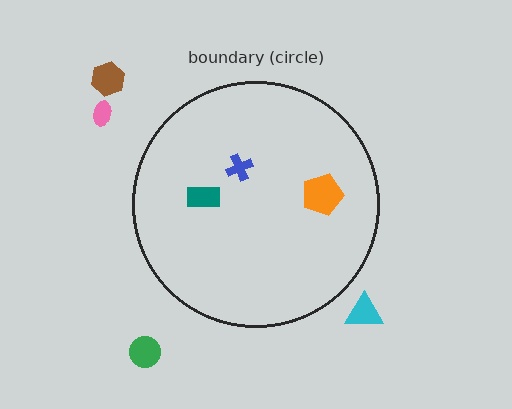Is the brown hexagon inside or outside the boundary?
Outside.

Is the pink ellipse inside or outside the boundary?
Outside.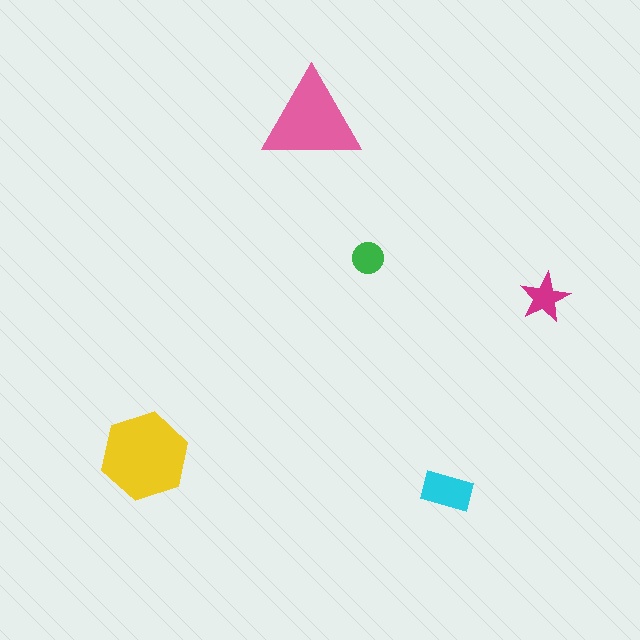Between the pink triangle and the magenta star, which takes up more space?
The pink triangle.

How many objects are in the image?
There are 5 objects in the image.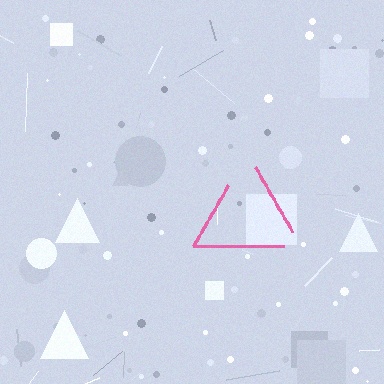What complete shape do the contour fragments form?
The contour fragments form a triangle.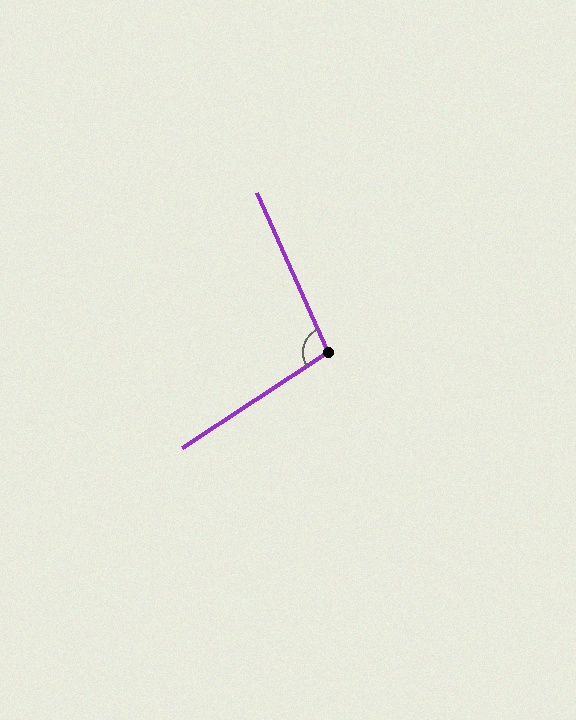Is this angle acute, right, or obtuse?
It is obtuse.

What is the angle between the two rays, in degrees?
Approximately 99 degrees.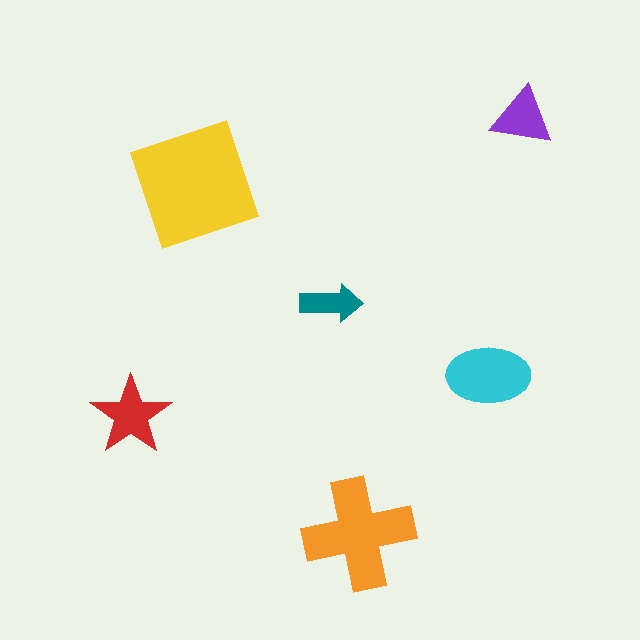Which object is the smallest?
The teal arrow.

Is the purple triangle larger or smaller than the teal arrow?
Larger.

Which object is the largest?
The yellow square.